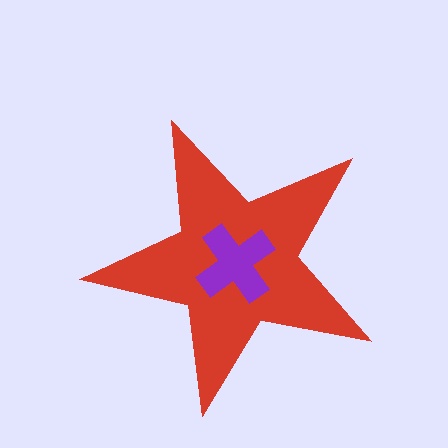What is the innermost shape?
The purple cross.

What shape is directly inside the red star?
The purple cross.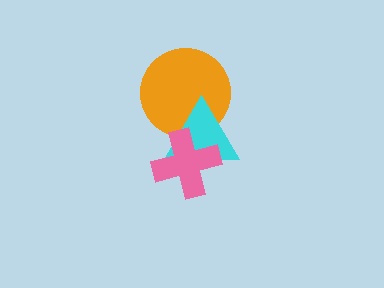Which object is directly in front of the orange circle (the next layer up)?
The cyan triangle is directly in front of the orange circle.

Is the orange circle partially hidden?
Yes, it is partially covered by another shape.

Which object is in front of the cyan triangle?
The pink cross is in front of the cyan triangle.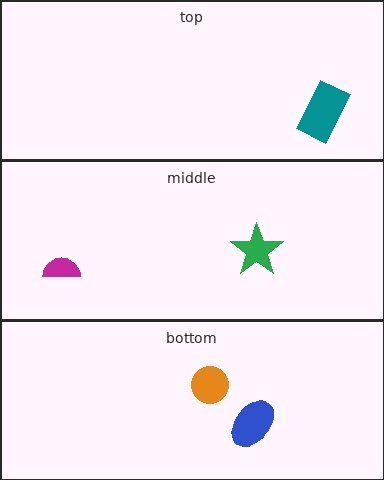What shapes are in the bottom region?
The blue ellipse, the orange circle.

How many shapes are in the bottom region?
2.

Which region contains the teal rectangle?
The top region.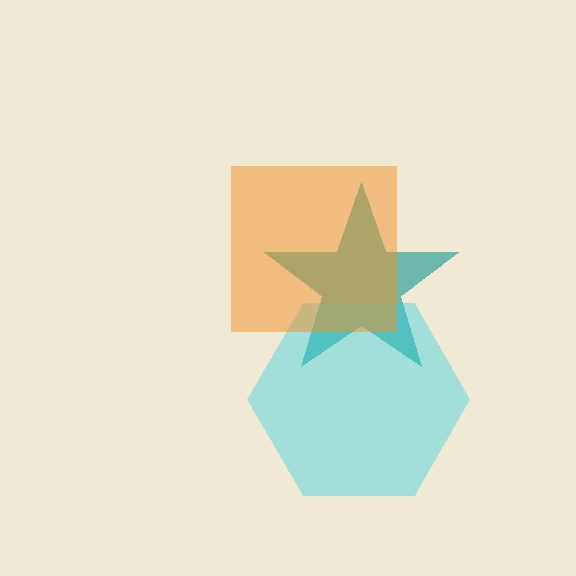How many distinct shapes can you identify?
There are 3 distinct shapes: a teal star, a cyan hexagon, an orange square.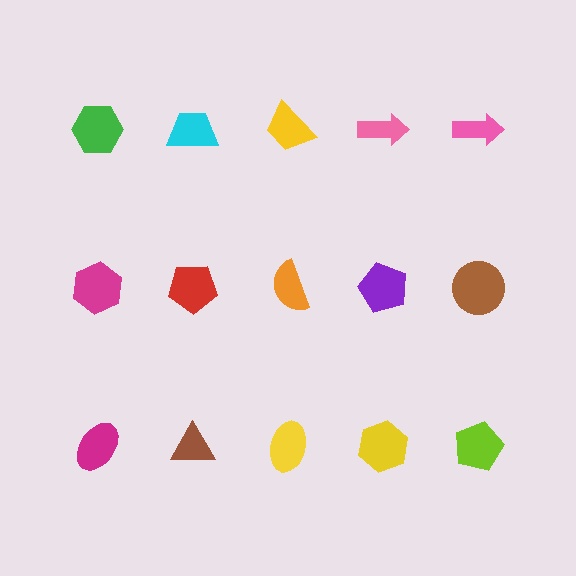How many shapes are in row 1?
5 shapes.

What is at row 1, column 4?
A pink arrow.